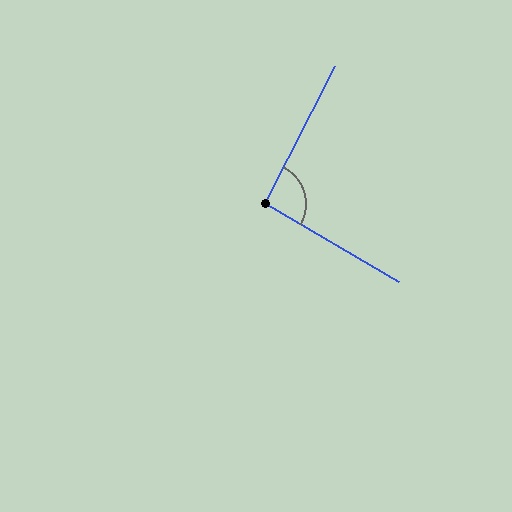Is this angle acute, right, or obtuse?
It is approximately a right angle.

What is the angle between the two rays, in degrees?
Approximately 93 degrees.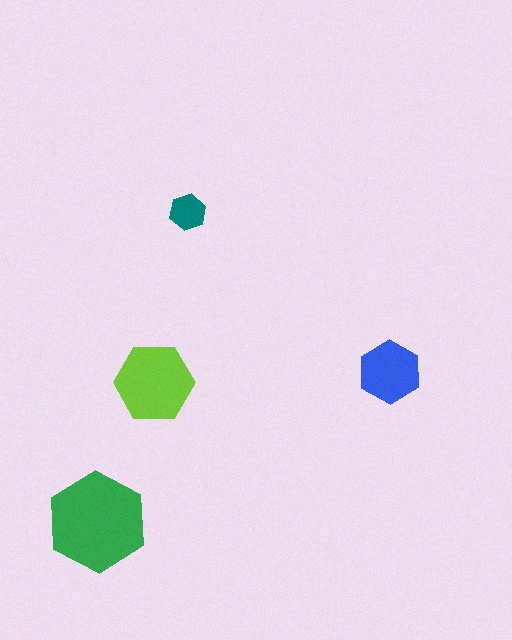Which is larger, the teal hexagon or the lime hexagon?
The lime one.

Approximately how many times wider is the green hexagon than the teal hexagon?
About 2.5 times wider.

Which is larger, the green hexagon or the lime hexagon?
The green one.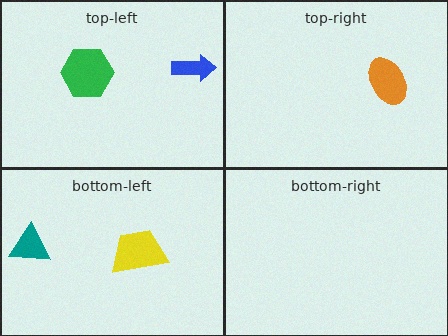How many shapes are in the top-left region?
2.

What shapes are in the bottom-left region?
The yellow trapezoid, the teal triangle.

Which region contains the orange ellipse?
The top-right region.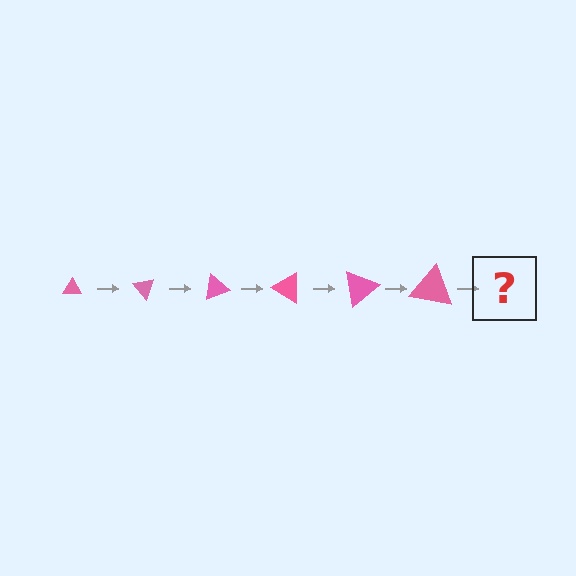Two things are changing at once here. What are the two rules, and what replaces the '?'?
The two rules are that the triangle grows larger each step and it rotates 50 degrees each step. The '?' should be a triangle, larger than the previous one and rotated 300 degrees from the start.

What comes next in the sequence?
The next element should be a triangle, larger than the previous one and rotated 300 degrees from the start.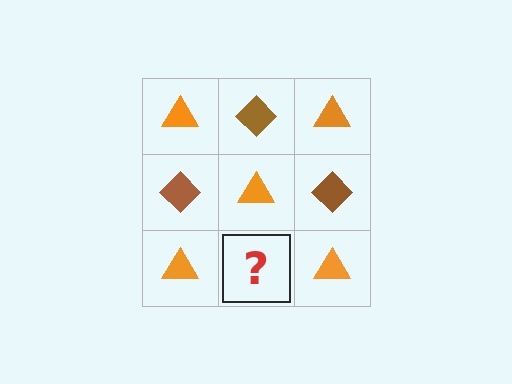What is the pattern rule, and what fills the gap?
The rule is that it alternates orange triangle and brown diamond in a checkerboard pattern. The gap should be filled with a brown diamond.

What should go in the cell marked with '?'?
The missing cell should contain a brown diamond.